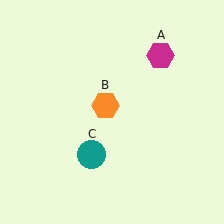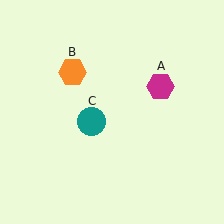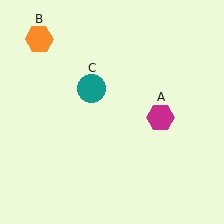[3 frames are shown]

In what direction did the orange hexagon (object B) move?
The orange hexagon (object B) moved up and to the left.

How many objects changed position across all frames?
3 objects changed position: magenta hexagon (object A), orange hexagon (object B), teal circle (object C).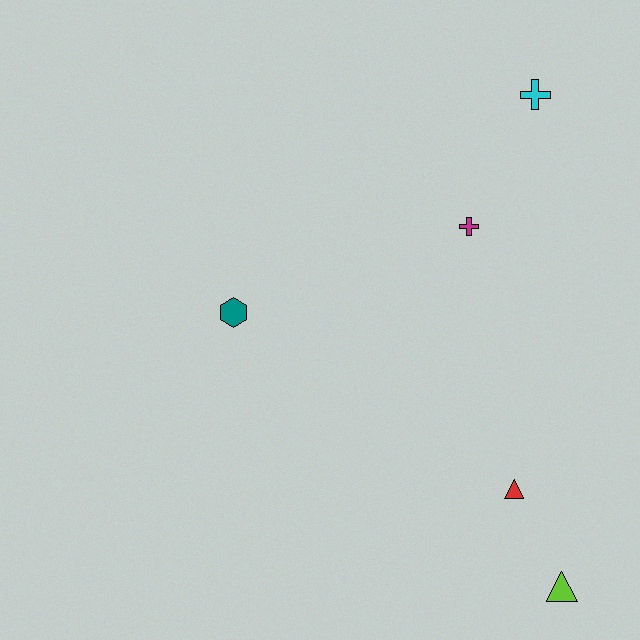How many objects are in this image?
There are 5 objects.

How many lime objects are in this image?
There is 1 lime object.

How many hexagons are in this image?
There is 1 hexagon.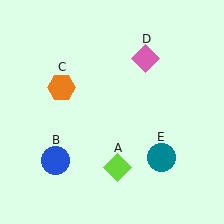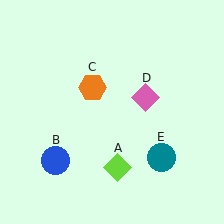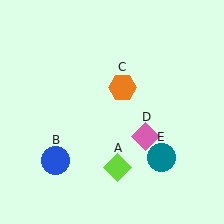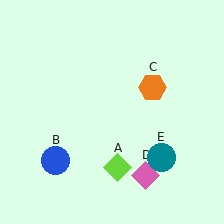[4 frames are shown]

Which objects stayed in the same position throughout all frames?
Lime diamond (object A) and blue circle (object B) and teal circle (object E) remained stationary.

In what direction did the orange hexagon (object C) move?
The orange hexagon (object C) moved right.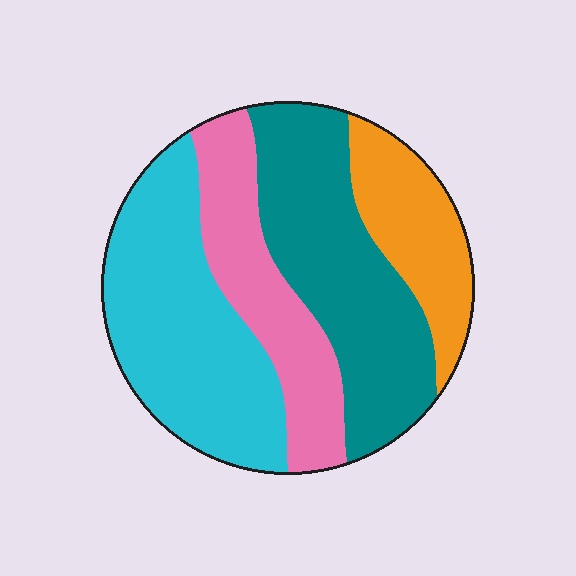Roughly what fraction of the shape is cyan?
Cyan takes up about one third (1/3) of the shape.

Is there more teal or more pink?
Teal.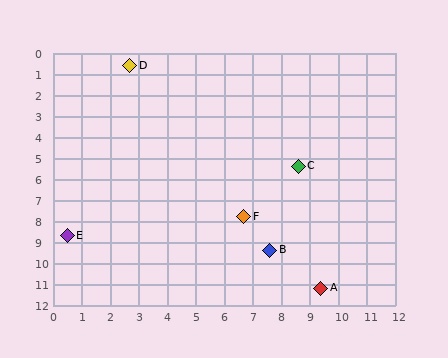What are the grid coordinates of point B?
Point B is at approximately (7.6, 9.4).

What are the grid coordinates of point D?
Point D is at approximately (2.7, 0.6).